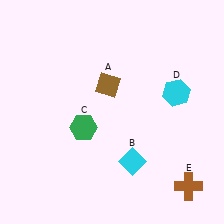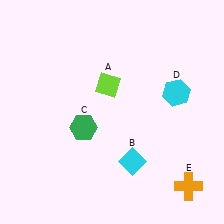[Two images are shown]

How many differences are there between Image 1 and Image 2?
There are 2 differences between the two images.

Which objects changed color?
A changed from brown to lime. E changed from brown to orange.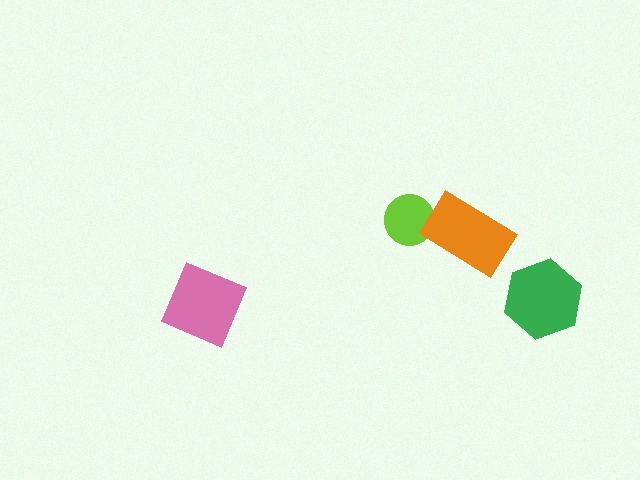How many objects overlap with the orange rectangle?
1 object overlaps with the orange rectangle.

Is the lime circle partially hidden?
Yes, it is partially covered by another shape.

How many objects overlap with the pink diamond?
0 objects overlap with the pink diamond.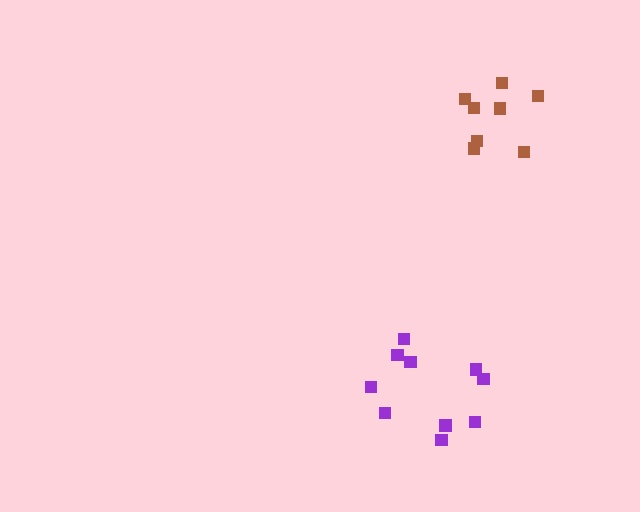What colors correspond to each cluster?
The clusters are colored: purple, brown.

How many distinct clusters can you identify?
There are 2 distinct clusters.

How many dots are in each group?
Group 1: 10 dots, Group 2: 8 dots (18 total).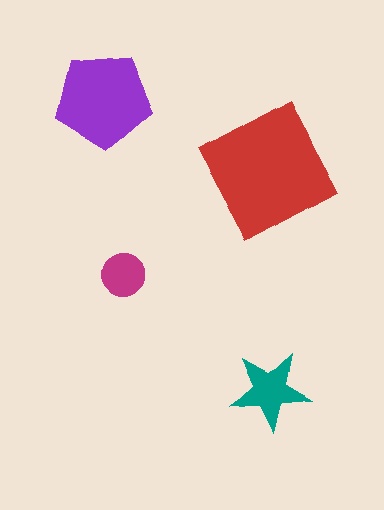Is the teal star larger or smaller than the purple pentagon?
Smaller.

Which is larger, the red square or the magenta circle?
The red square.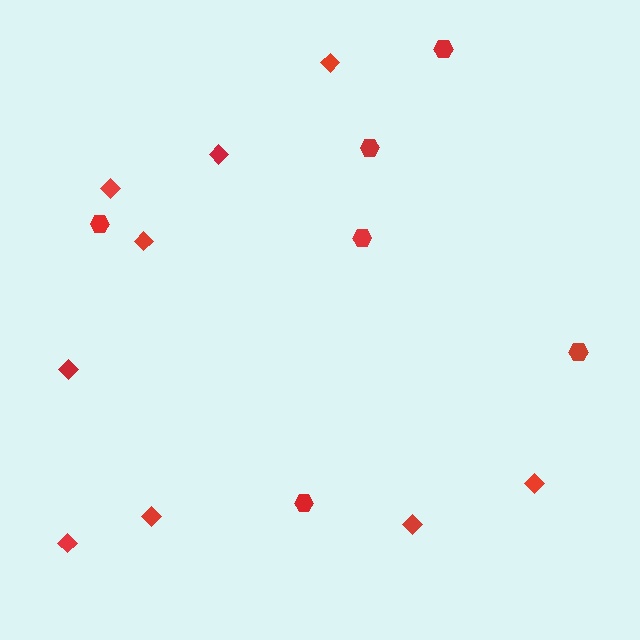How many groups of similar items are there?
There are 2 groups: one group of diamonds (9) and one group of hexagons (6).